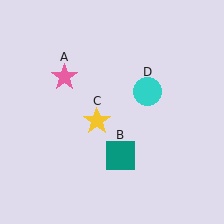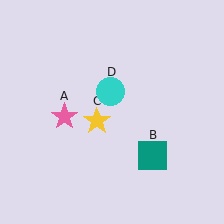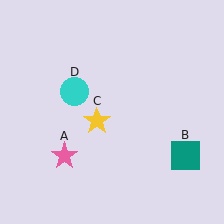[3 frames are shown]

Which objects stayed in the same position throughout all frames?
Yellow star (object C) remained stationary.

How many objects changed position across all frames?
3 objects changed position: pink star (object A), teal square (object B), cyan circle (object D).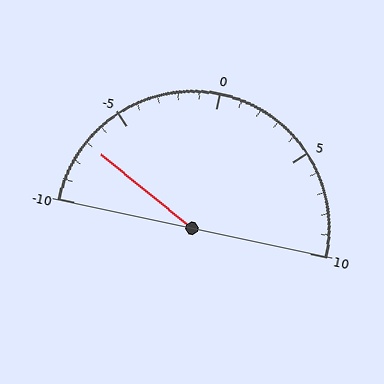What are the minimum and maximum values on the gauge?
The gauge ranges from -10 to 10.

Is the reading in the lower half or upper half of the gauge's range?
The reading is in the lower half of the range (-10 to 10).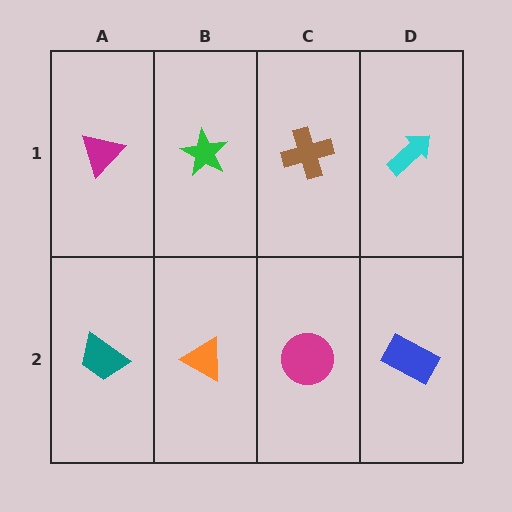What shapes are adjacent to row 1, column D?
A blue rectangle (row 2, column D), a brown cross (row 1, column C).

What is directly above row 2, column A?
A magenta triangle.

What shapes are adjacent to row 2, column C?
A brown cross (row 1, column C), an orange triangle (row 2, column B), a blue rectangle (row 2, column D).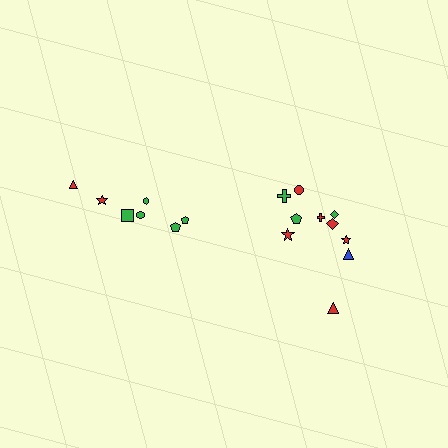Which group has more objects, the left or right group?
The right group.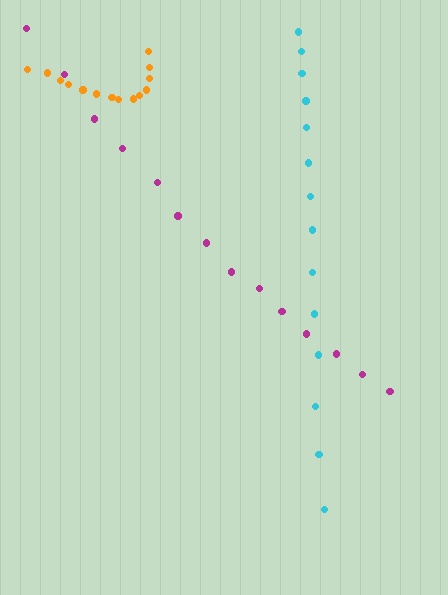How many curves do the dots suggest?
There are 3 distinct paths.